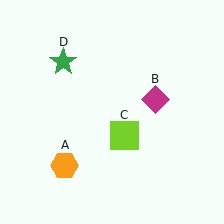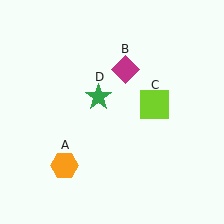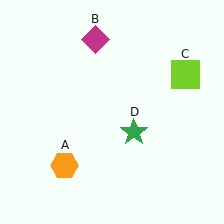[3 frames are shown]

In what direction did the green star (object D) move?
The green star (object D) moved down and to the right.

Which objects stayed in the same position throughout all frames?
Orange hexagon (object A) remained stationary.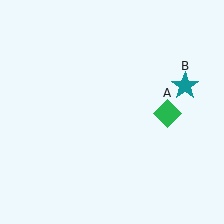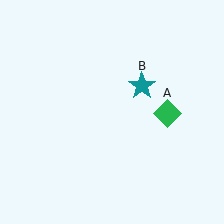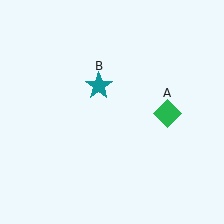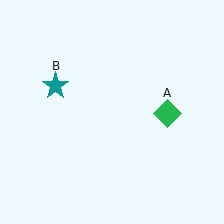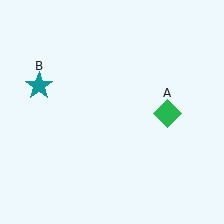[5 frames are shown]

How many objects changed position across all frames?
1 object changed position: teal star (object B).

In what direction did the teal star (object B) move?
The teal star (object B) moved left.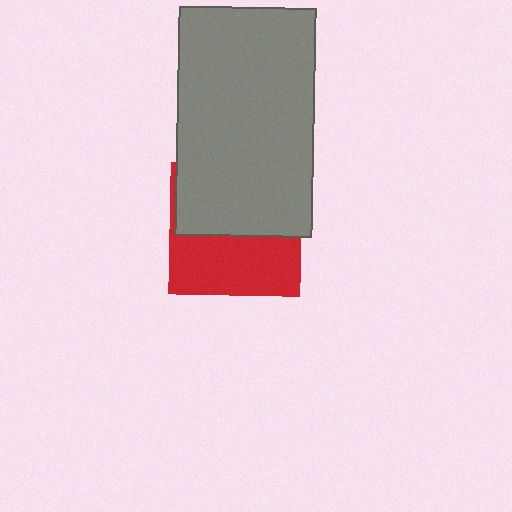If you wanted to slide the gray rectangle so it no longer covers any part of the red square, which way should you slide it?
Slide it up — that is the most direct way to separate the two shapes.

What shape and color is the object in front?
The object in front is a gray rectangle.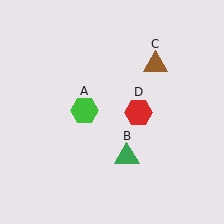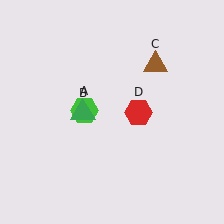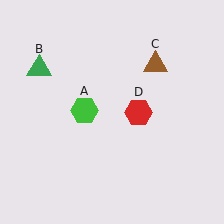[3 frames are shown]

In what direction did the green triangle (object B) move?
The green triangle (object B) moved up and to the left.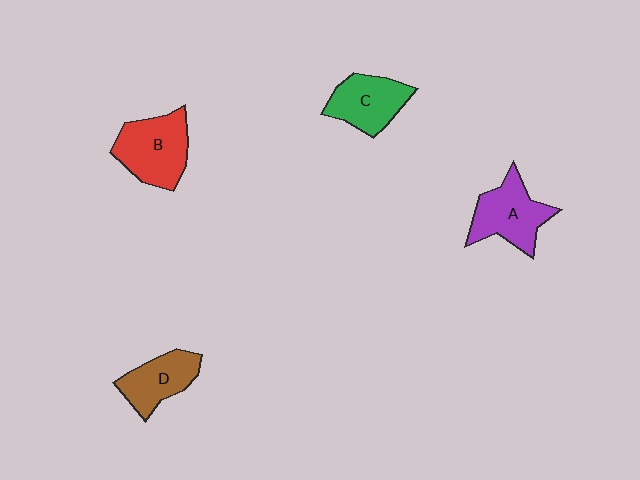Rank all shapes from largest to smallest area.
From largest to smallest: B (red), A (purple), C (green), D (brown).